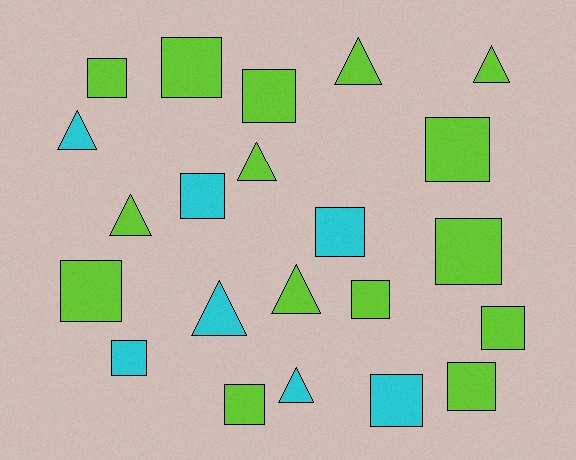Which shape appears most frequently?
Square, with 14 objects.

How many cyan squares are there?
There are 4 cyan squares.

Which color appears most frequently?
Lime, with 15 objects.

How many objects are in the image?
There are 22 objects.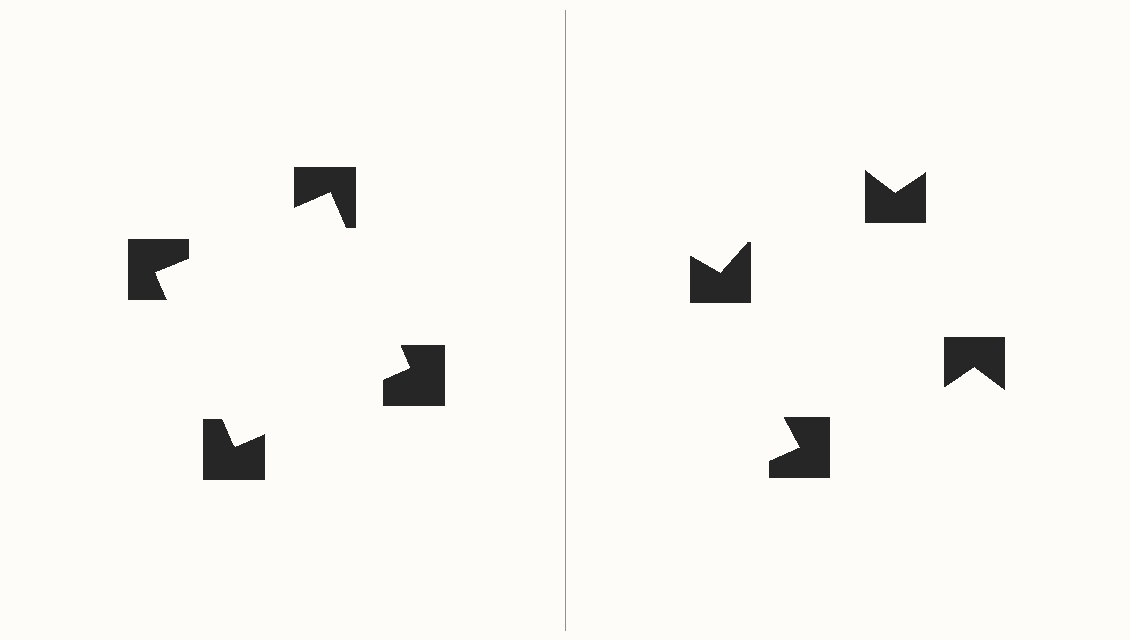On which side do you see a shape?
An illusory square appears on the left side. On the right side the wedge cuts are rotated, so no coherent shape forms.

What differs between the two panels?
The notched squares are positioned identically on both sides; only the wedge orientations differ. On the left they align to a square; on the right they are misaligned.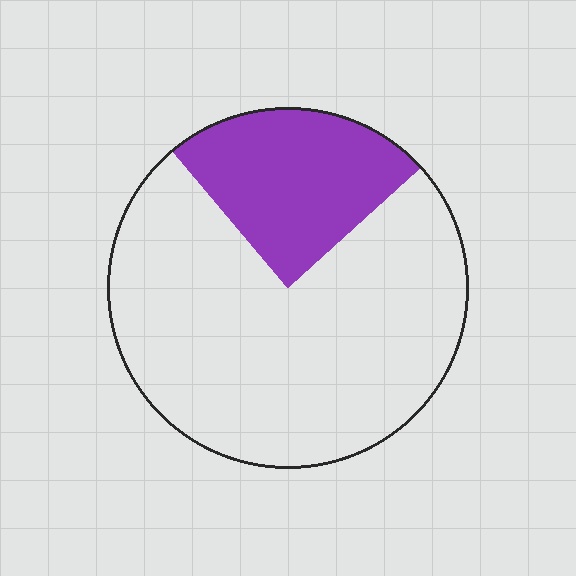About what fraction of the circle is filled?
About one quarter (1/4).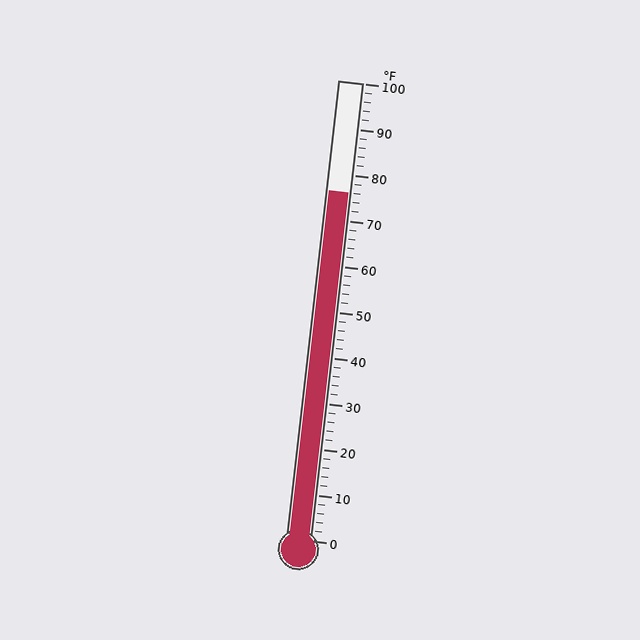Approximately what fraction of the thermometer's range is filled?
The thermometer is filled to approximately 75% of its range.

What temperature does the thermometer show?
The thermometer shows approximately 76°F.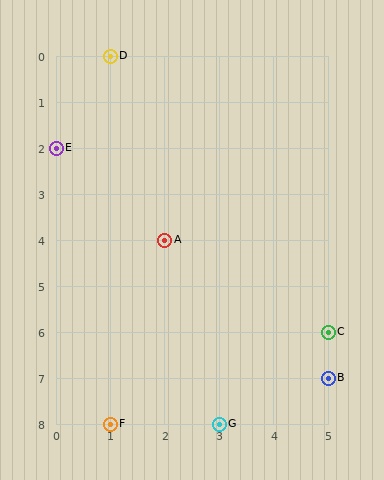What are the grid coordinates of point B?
Point B is at grid coordinates (5, 7).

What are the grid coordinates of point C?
Point C is at grid coordinates (5, 6).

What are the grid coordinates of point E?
Point E is at grid coordinates (0, 2).